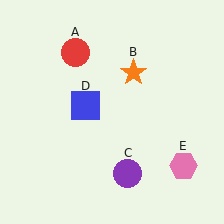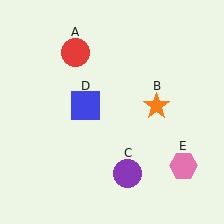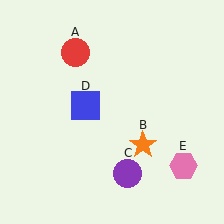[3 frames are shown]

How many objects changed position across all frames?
1 object changed position: orange star (object B).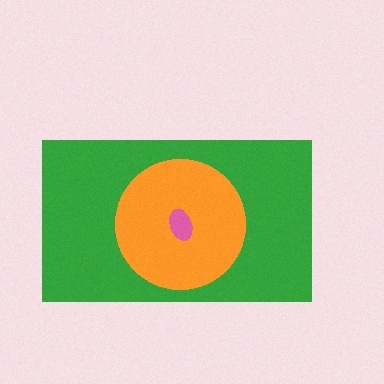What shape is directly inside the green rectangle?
The orange circle.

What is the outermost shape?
The green rectangle.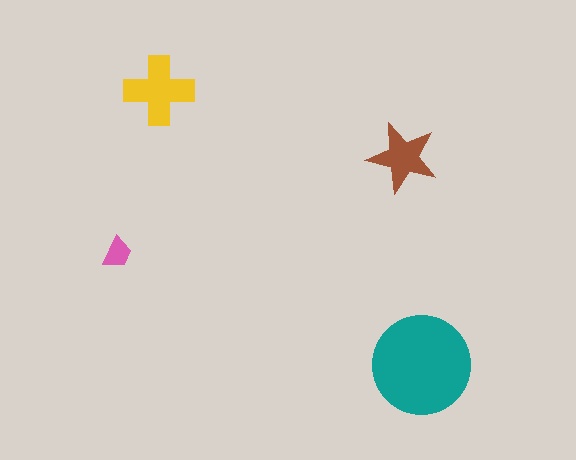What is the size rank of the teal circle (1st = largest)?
1st.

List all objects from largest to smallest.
The teal circle, the yellow cross, the brown star, the pink trapezoid.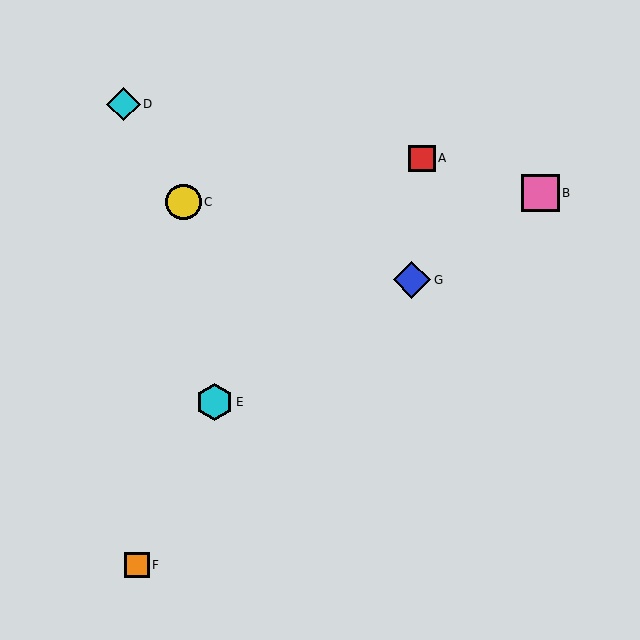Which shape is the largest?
The blue diamond (labeled G) is the largest.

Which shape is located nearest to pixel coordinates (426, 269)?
The blue diamond (labeled G) at (412, 280) is nearest to that location.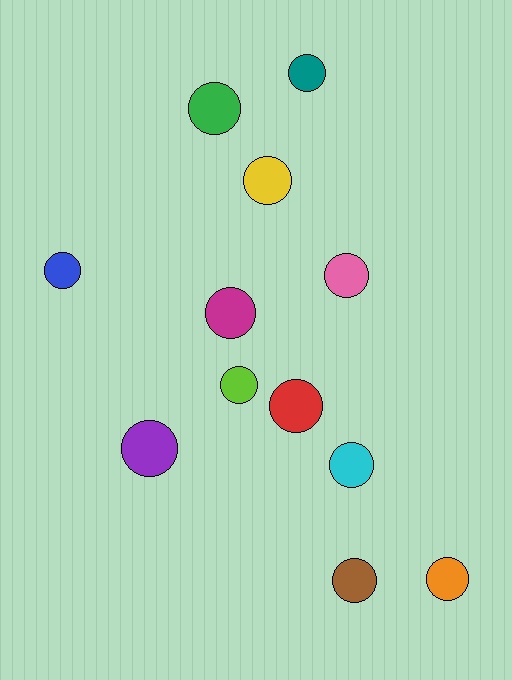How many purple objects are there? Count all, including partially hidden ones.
There is 1 purple object.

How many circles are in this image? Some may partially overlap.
There are 12 circles.